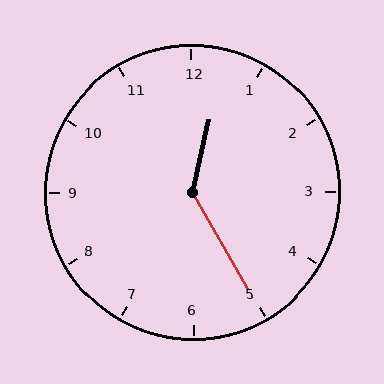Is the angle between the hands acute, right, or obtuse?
It is obtuse.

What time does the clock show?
12:25.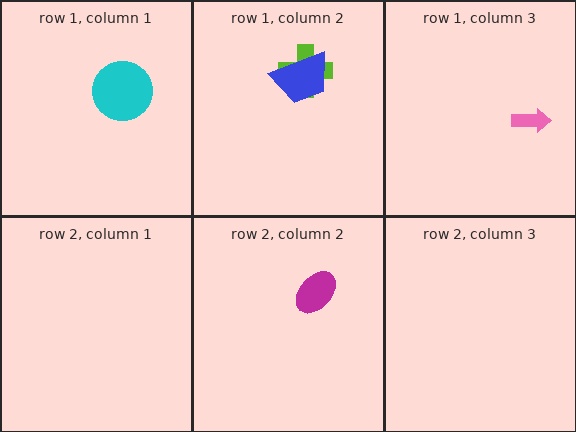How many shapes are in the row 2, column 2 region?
1.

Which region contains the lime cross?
The row 1, column 2 region.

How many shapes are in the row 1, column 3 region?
1.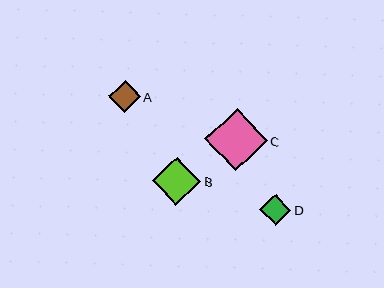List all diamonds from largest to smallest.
From largest to smallest: C, B, A, D.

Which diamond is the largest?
Diamond C is the largest with a size of approximately 63 pixels.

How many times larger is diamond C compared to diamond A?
Diamond C is approximately 2.0 times the size of diamond A.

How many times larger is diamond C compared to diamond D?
Diamond C is approximately 2.0 times the size of diamond D.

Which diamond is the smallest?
Diamond D is the smallest with a size of approximately 31 pixels.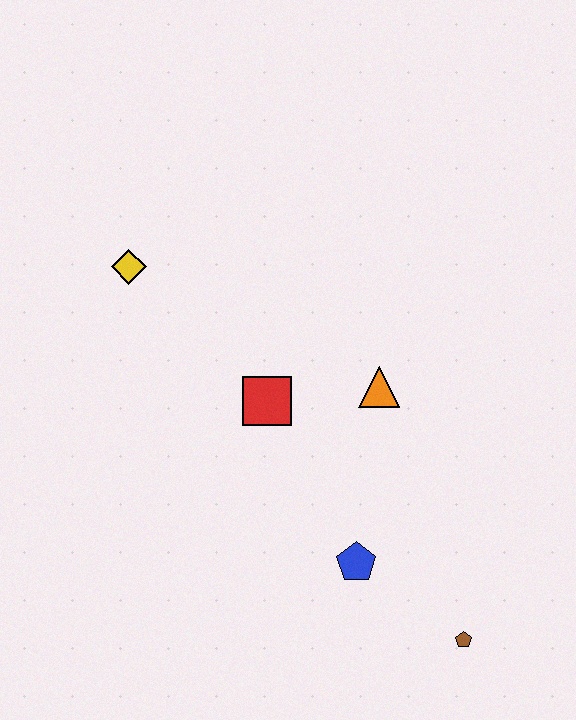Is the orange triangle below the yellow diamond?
Yes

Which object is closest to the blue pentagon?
The brown pentagon is closest to the blue pentagon.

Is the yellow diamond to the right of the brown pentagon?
No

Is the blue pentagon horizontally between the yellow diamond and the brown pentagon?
Yes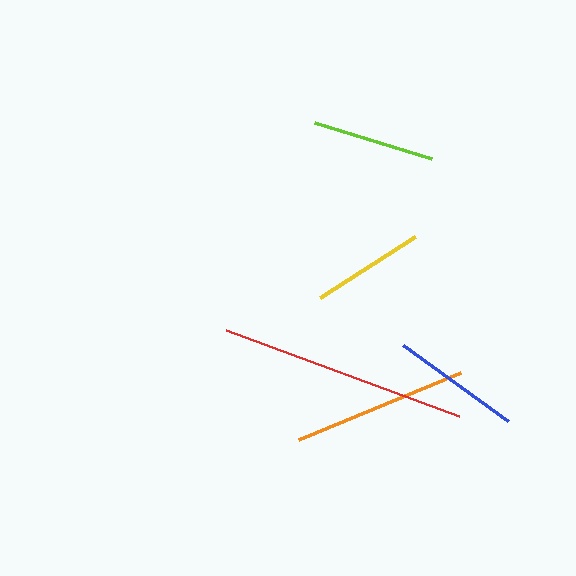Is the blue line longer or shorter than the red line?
The red line is longer than the blue line.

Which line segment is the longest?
The red line is the longest at approximately 248 pixels.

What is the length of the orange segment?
The orange segment is approximately 175 pixels long.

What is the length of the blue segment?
The blue segment is approximately 130 pixels long.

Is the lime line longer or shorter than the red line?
The red line is longer than the lime line.